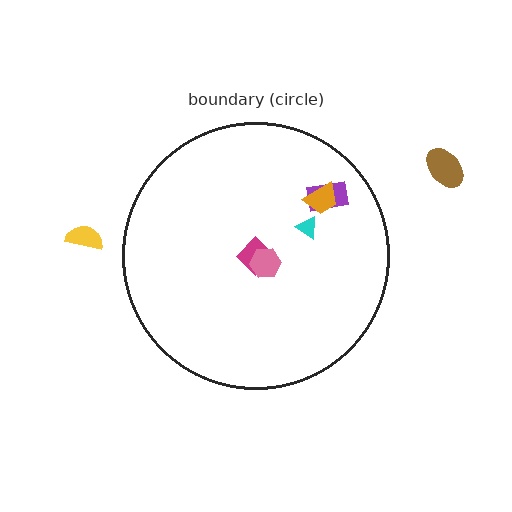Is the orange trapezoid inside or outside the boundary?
Inside.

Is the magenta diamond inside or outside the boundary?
Inside.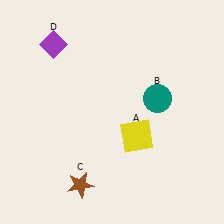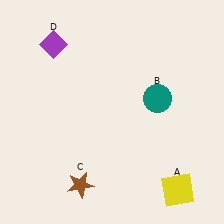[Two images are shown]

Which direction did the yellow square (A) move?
The yellow square (A) moved down.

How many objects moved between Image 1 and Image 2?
1 object moved between the two images.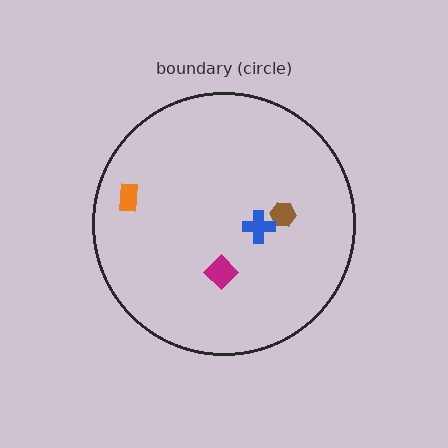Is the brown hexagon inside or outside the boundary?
Inside.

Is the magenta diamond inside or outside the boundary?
Inside.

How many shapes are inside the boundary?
4 inside, 0 outside.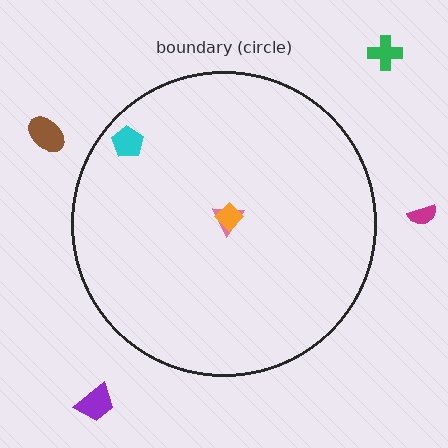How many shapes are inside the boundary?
3 inside, 4 outside.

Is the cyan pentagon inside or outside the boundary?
Inside.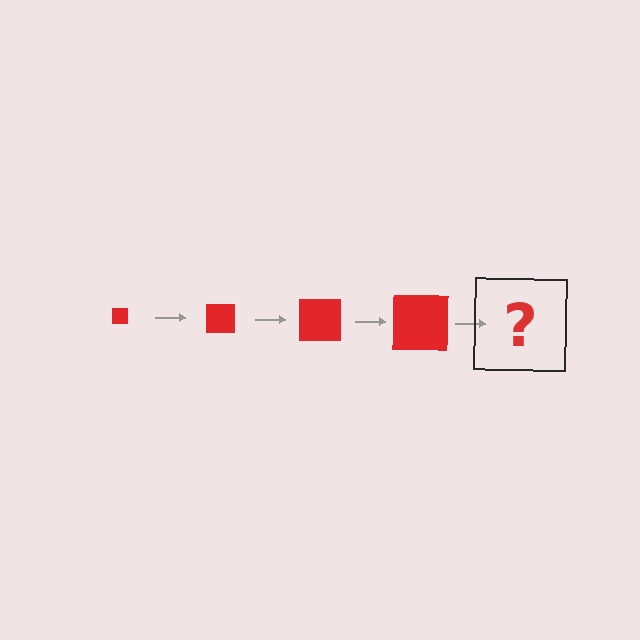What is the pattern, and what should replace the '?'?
The pattern is that the square gets progressively larger each step. The '?' should be a red square, larger than the previous one.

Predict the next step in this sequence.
The next step is a red square, larger than the previous one.